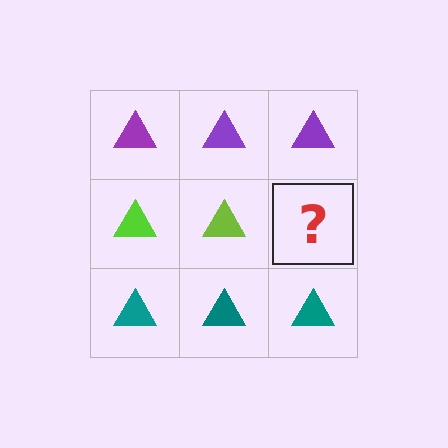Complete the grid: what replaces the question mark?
The question mark should be replaced with a lime triangle.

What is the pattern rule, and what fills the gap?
The rule is that each row has a consistent color. The gap should be filled with a lime triangle.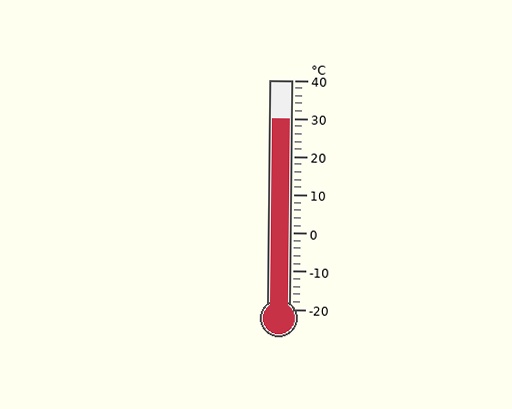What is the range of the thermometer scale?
The thermometer scale ranges from -20°C to 40°C.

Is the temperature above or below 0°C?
The temperature is above 0°C.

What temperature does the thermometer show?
The thermometer shows approximately 30°C.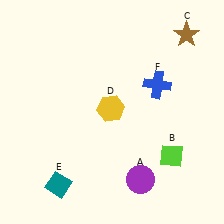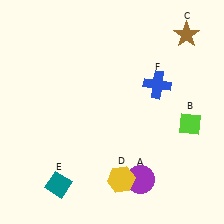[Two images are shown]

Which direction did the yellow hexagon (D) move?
The yellow hexagon (D) moved down.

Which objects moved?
The objects that moved are: the lime diamond (B), the yellow hexagon (D).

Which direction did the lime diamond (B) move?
The lime diamond (B) moved up.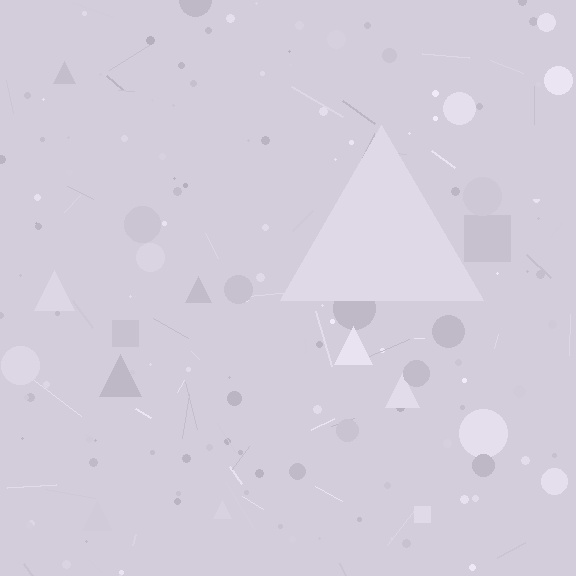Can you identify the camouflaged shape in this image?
The camouflaged shape is a triangle.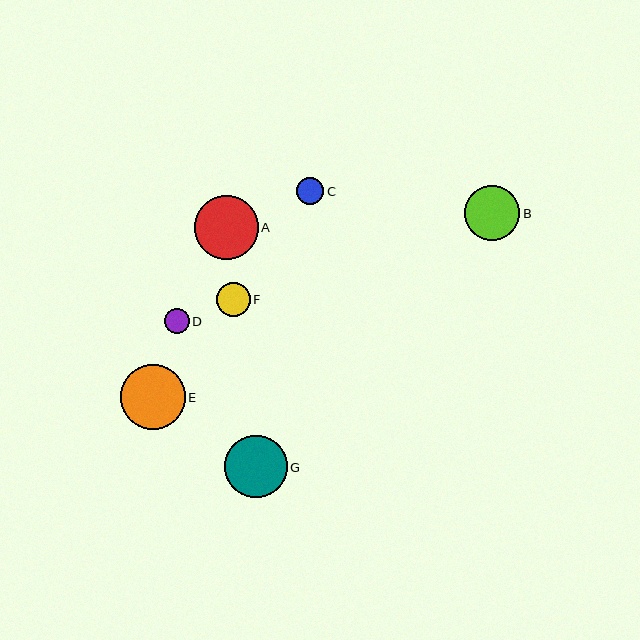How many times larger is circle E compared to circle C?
Circle E is approximately 2.4 times the size of circle C.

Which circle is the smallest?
Circle D is the smallest with a size of approximately 24 pixels.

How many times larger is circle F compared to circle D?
Circle F is approximately 1.4 times the size of circle D.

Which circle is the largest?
Circle E is the largest with a size of approximately 65 pixels.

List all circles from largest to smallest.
From largest to smallest: E, A, G, B, F, C, D.